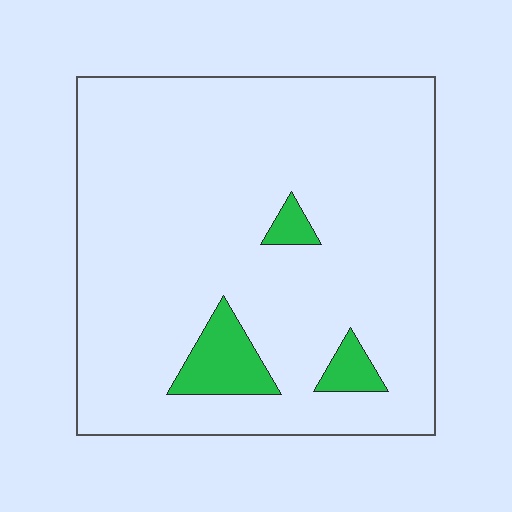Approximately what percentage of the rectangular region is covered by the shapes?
Approximately 10%.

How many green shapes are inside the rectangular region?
3.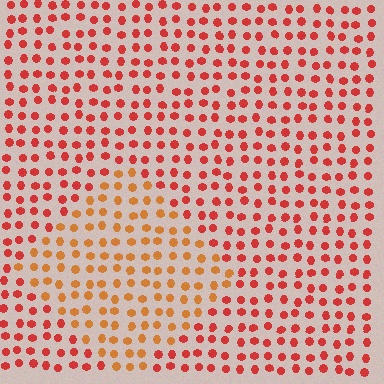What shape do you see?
I see a diamond.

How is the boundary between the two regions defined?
The boundary is defined purely by a slight shift in hue (about 29 degrees). Spacing, size, and orientation are identical on both sides.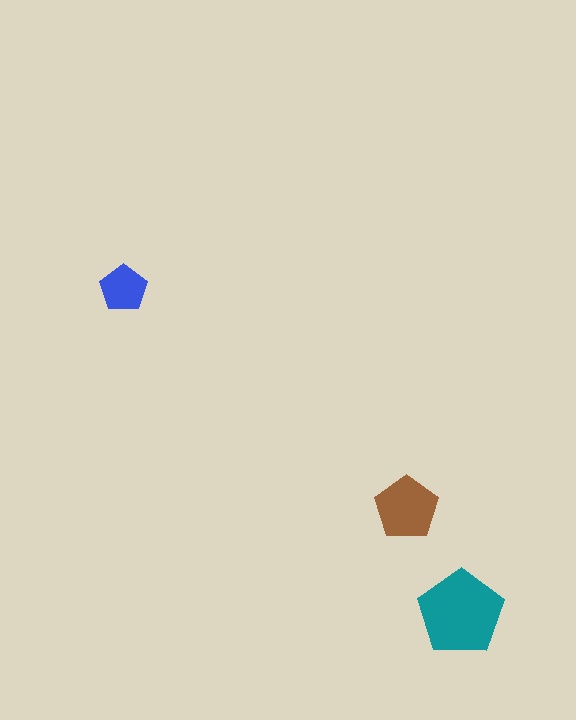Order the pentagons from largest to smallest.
the teal one, the brown one, the blue one.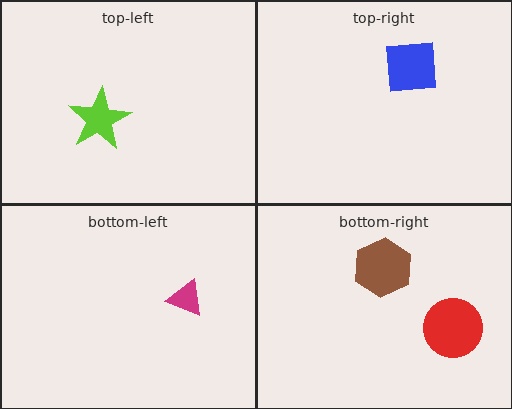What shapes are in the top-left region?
The lime star.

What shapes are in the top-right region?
The blue square.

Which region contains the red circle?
The bottom-right region.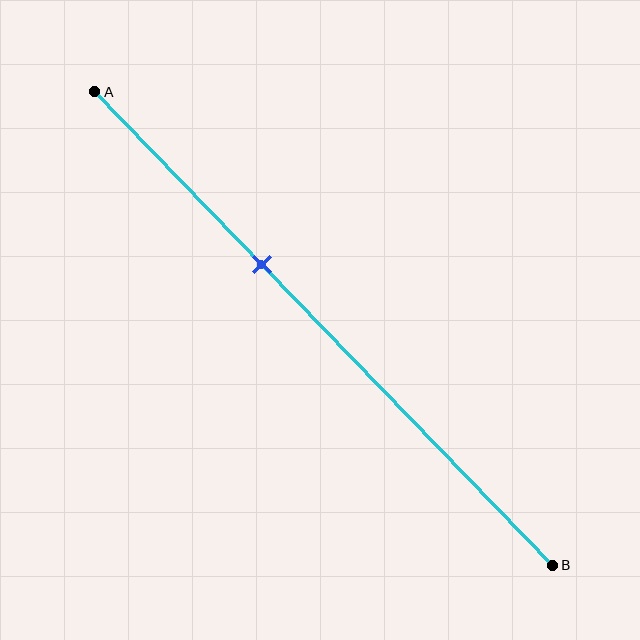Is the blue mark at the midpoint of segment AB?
No, the mark is at about 35% from A, not at the 50% midpoint.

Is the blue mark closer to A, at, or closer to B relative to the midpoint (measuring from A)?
The blue mark is closer to point A than the midpoint of segment AB.